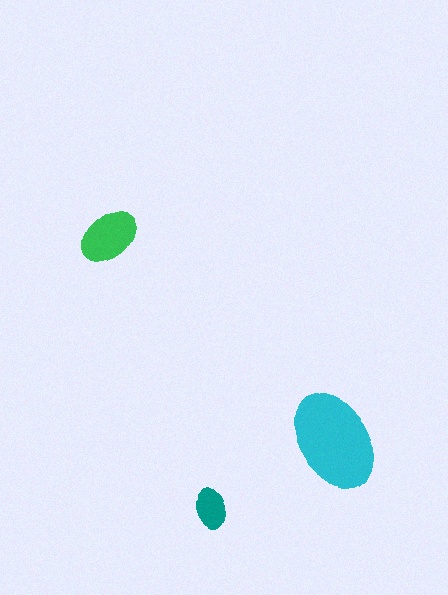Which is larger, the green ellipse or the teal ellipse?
The green one.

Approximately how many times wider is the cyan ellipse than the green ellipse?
About 1.5 times wider.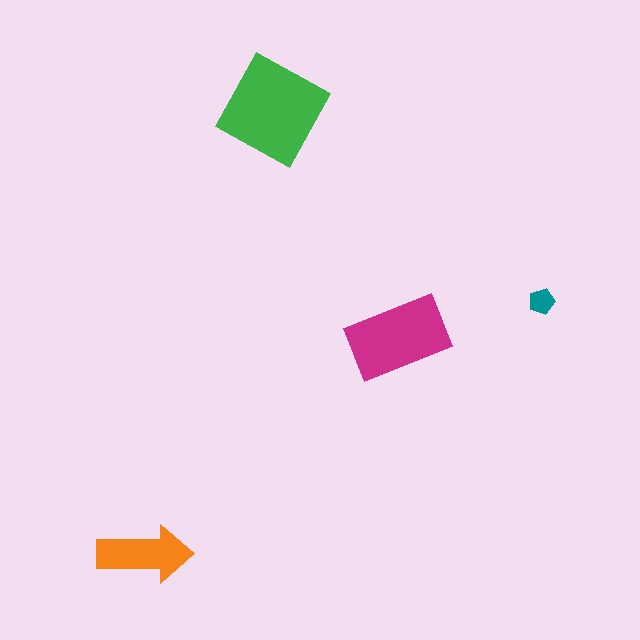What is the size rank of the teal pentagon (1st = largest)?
4th.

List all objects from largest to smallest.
The green square, the magenta rectangle, the orange arrow, the teal pentagon.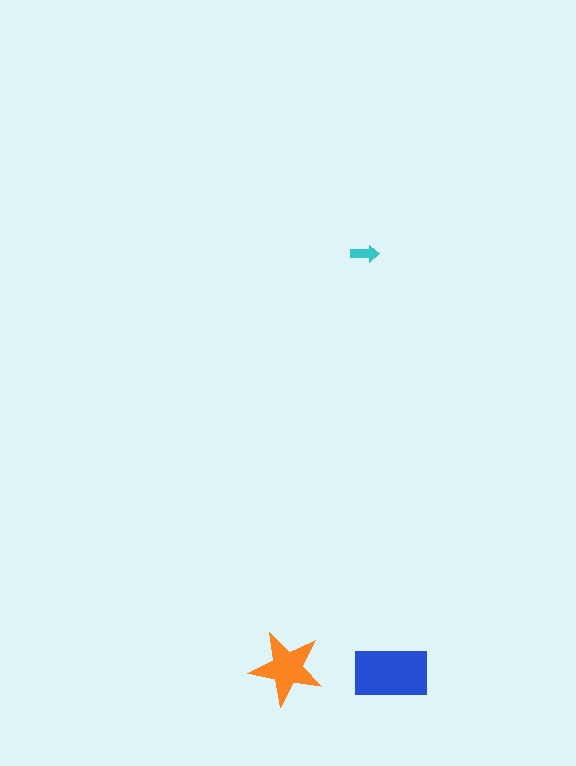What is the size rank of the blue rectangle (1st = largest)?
1st.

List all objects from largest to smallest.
The blue rectangle, the orange star, the cyan arrow.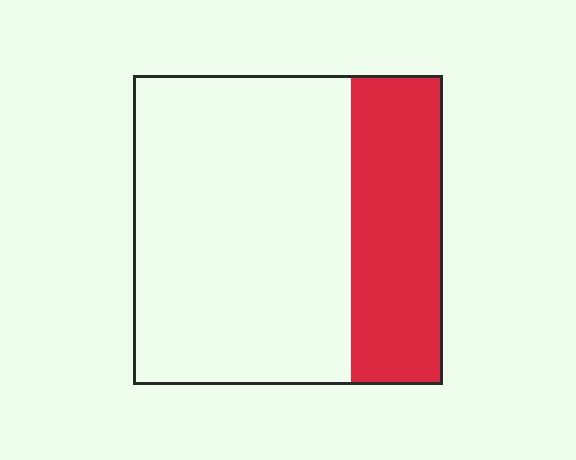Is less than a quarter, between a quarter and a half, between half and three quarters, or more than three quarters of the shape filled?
Between a quarter and a half.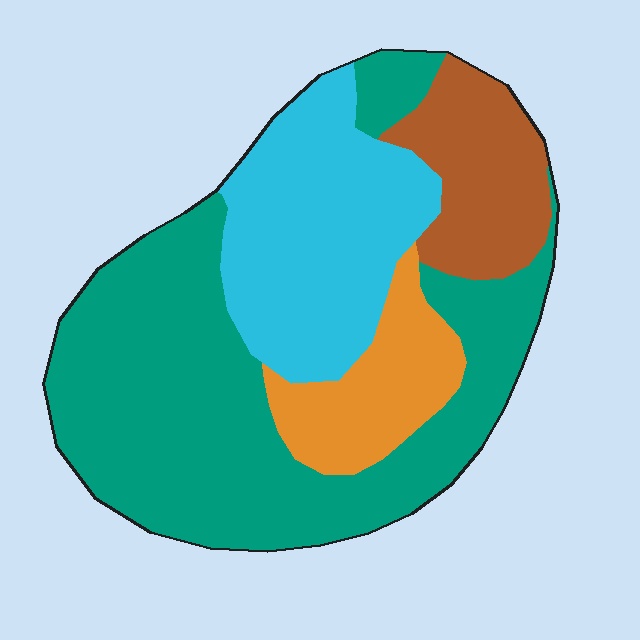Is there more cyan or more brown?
Cyan.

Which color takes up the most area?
Teal, at roughly 50%.